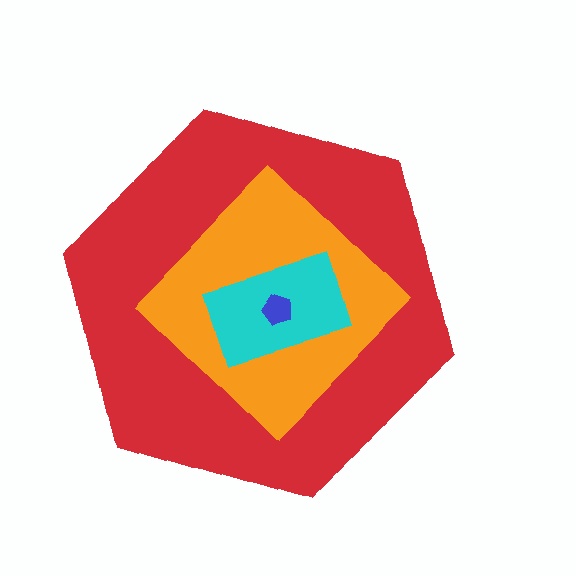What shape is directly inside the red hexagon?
The orange diamond.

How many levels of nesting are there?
4.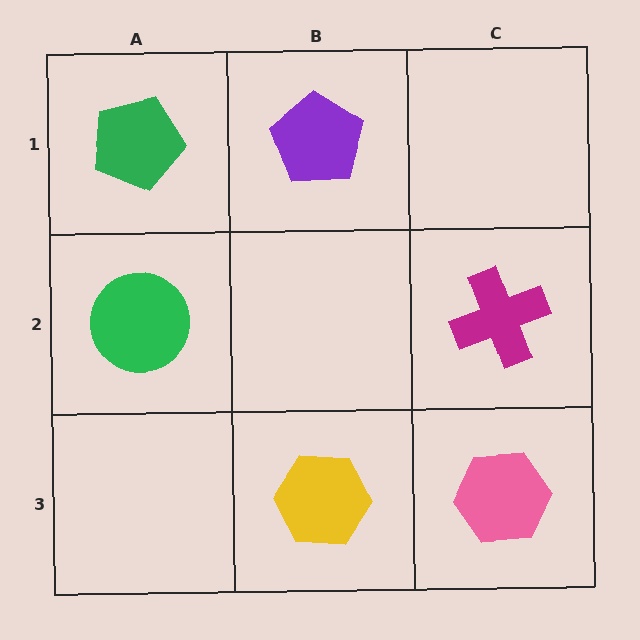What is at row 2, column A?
A green circle.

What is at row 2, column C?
A magenta cross.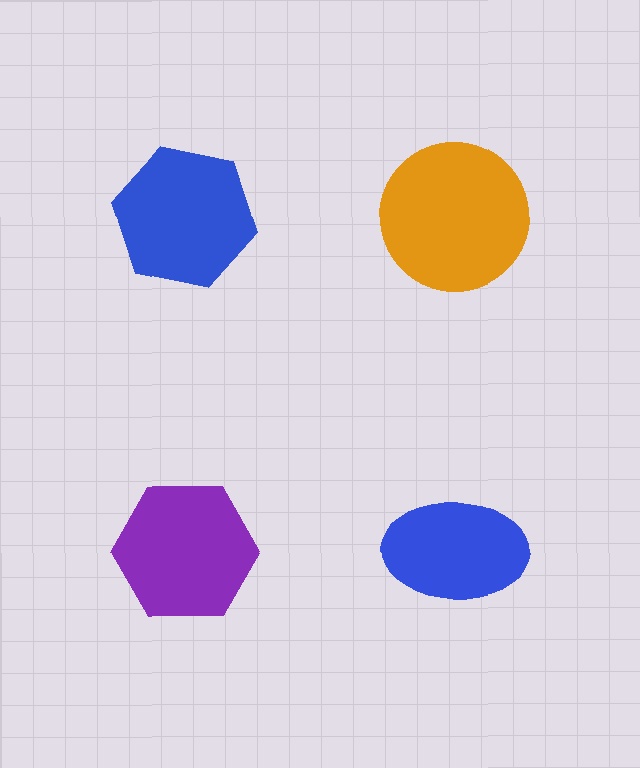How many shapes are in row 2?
2 shapes.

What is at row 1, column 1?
A blue hexagon.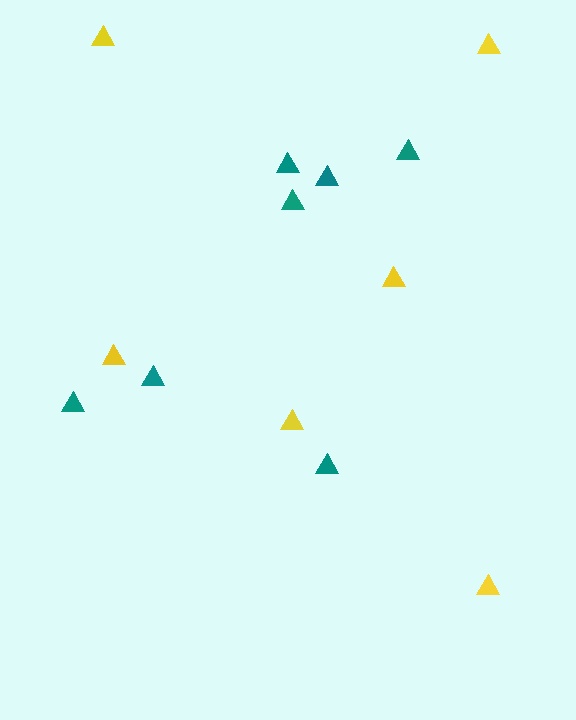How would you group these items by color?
There are 2 groups: one group of yellow triangles (6) and one group of teal triangles (7).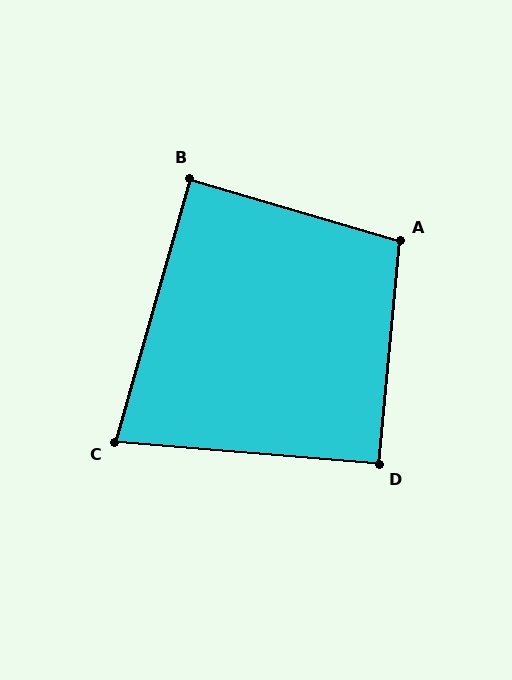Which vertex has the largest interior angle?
A, at approximately 101 degrees.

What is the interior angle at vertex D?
Approximately 91 degrees (approximately right).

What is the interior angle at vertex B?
Approximately 89 degrees (approximately right).